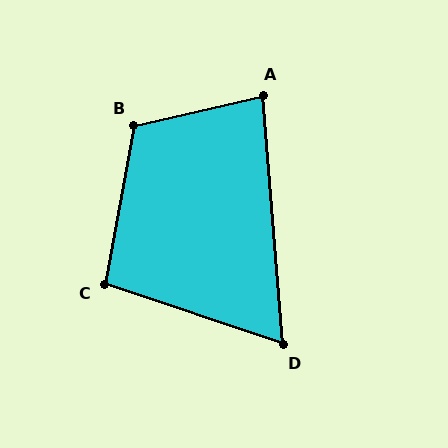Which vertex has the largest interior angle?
B, at approximately 113 degrees.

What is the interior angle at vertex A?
Approximately 82 degrees (acute).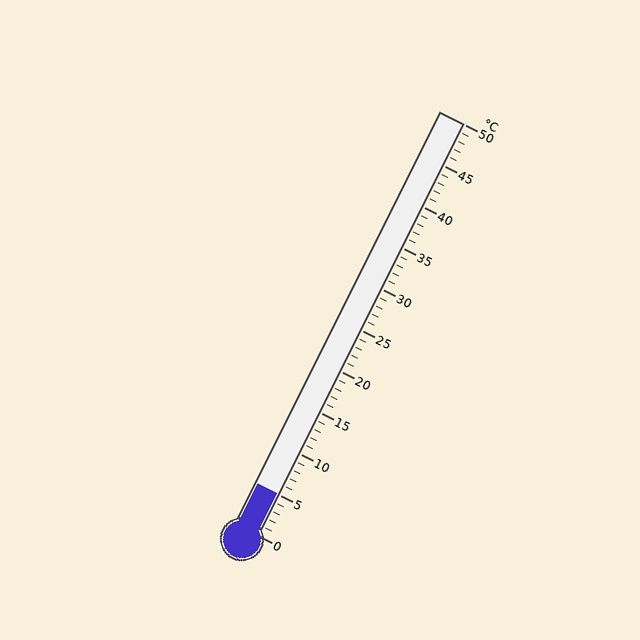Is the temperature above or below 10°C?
The temperature is below 10°C.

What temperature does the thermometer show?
The thermometer shows approximately 5°C.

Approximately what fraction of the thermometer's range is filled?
The thermometer is filled to approximately 10% of its range.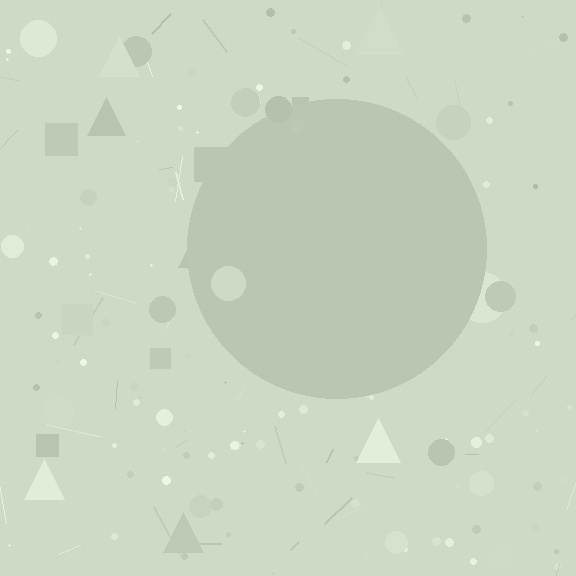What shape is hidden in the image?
A circle is hidden in the image.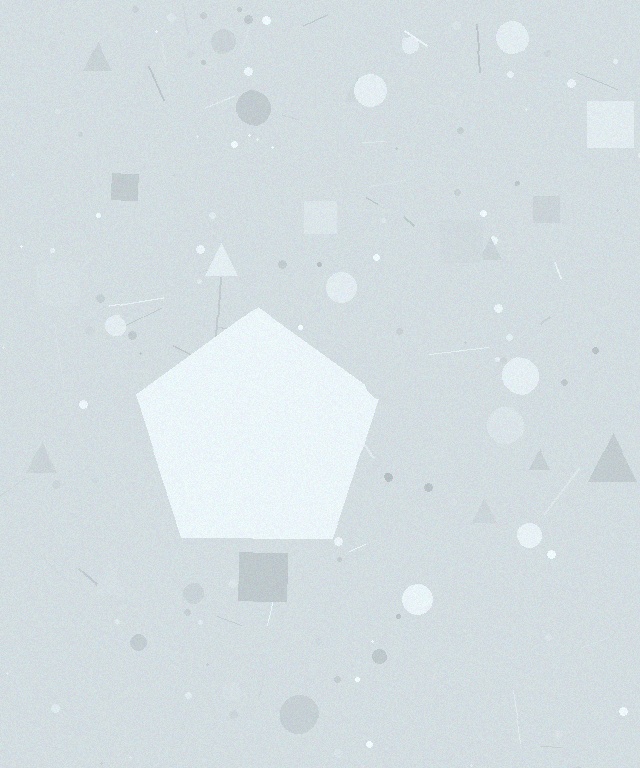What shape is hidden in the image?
A pentagon is hidden in the image.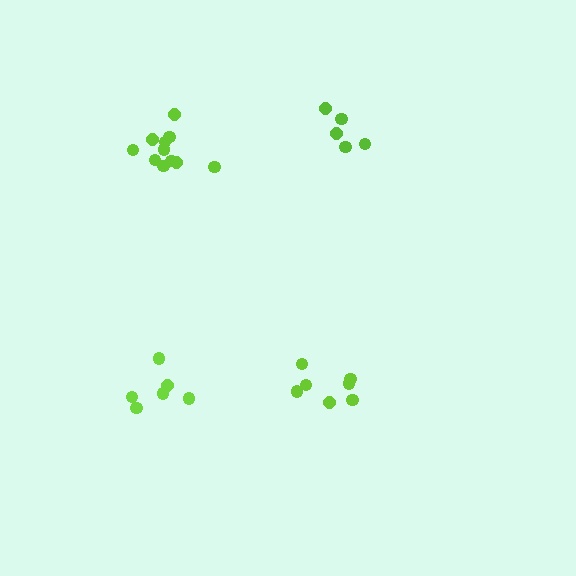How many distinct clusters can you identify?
There are 4 distinct clusters.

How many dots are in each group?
Group 1: 11 dots, Group 2: 6 dots, Group 3: 7 dots, Group 4: 5 dots (29 total).